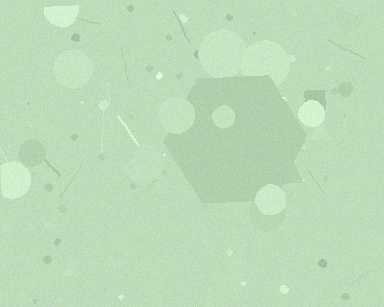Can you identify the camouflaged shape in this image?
The camouflaged shape is a hexagon.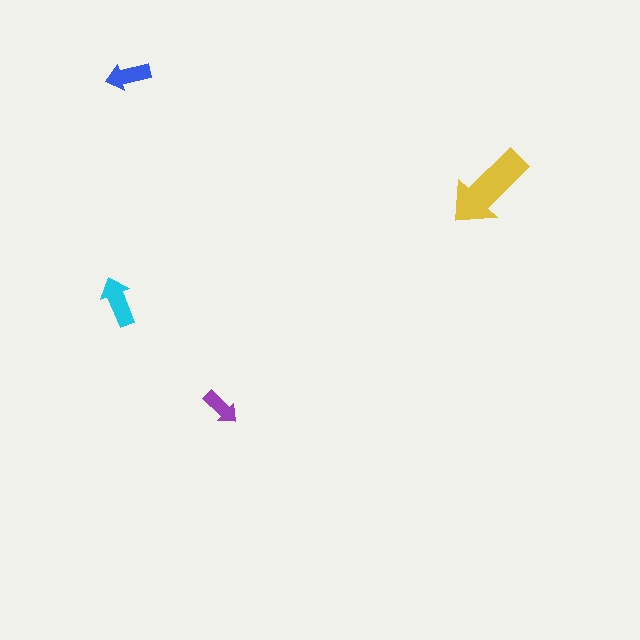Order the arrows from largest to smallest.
the yellow one, the cyan one, the blue one, the purple one.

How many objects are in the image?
There are 4 objects in the image.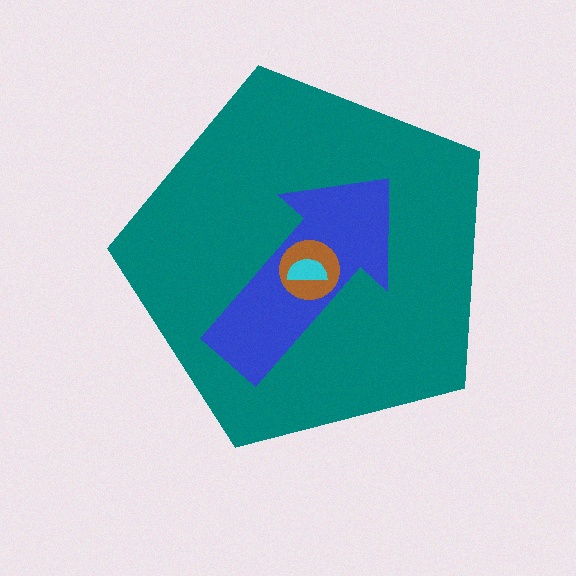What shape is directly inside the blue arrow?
The brown circle.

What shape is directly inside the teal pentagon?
The blue arrow.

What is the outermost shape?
The teal pentagon.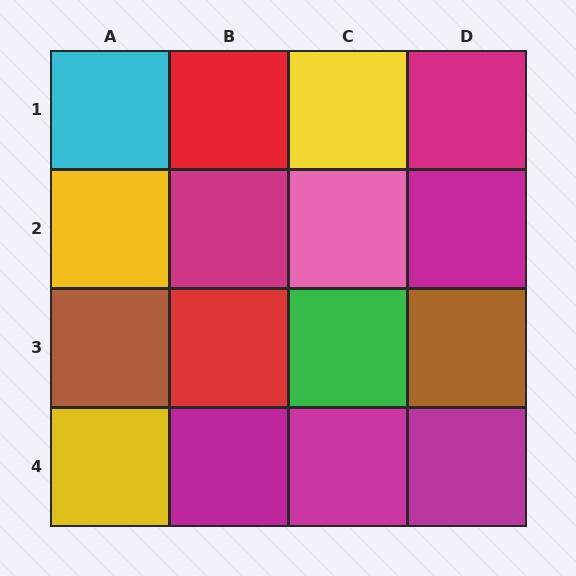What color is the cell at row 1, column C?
Yellow.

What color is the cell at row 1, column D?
Magenta.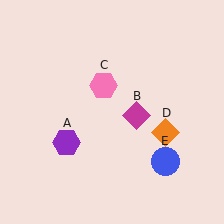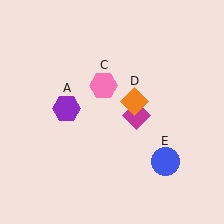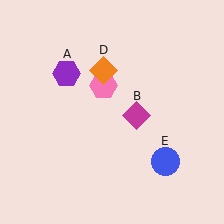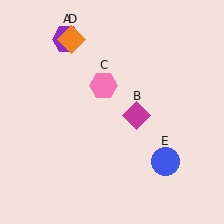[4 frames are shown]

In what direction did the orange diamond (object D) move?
The orange diamond (object D) moved up and to the left.